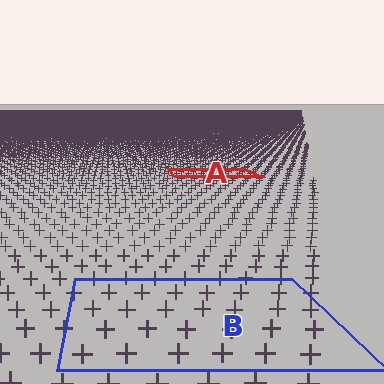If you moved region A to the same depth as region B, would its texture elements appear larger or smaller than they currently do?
They would appear larger. At a closer depth, the same texture elements are projected at a bigger on-screen size.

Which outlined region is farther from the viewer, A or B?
Region A is farther from the viewer — the texture elements inside it appear smaller and more densely packed.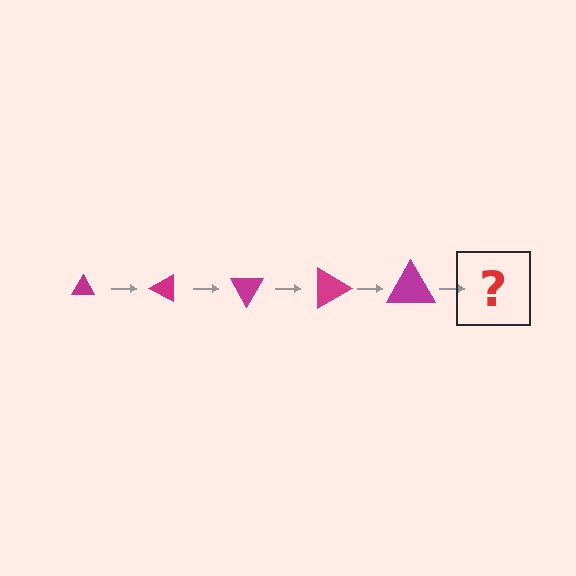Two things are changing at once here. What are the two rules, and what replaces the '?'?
The two rules are that the triangle grows larger each step and it rotates 30 degrees each step. The '?' should be a triangle, larger than the previous one and rotated 150 degrees from the start.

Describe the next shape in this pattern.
It should be a triangle, larger than the previous one and rotated 150 degrees from the start.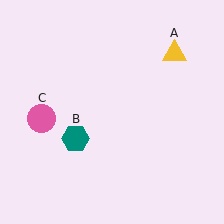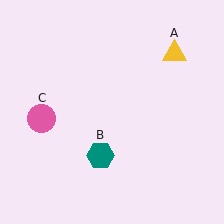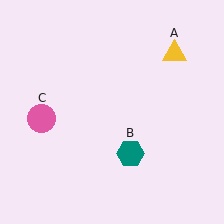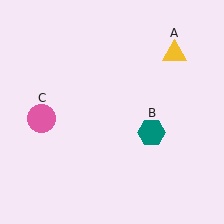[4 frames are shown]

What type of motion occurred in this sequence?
The teal hexagon (object B) rotated counterclockwise around the center of the scene.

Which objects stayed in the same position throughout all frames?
Yellow triangle (object A) and pink circle (object C) remained stationary.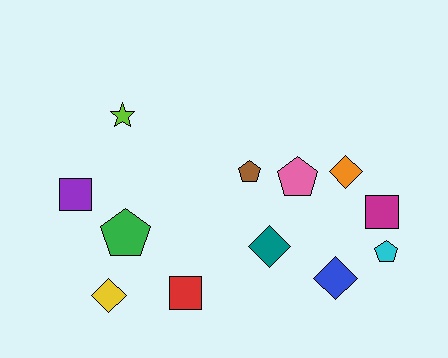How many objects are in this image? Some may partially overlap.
There are 12 objects.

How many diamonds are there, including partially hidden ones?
There are 4 diamonds.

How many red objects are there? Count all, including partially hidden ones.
There is 1 red object.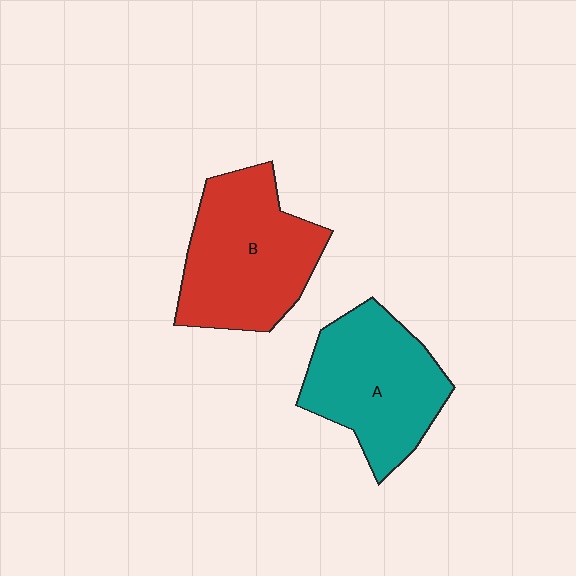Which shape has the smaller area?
Shape A (teal).